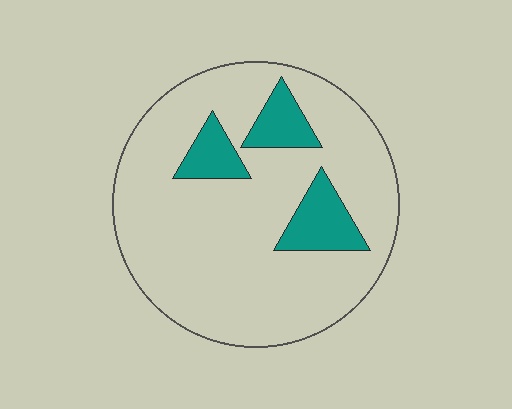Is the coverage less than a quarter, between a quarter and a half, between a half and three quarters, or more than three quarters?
Less than a quarter.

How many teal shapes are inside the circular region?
3.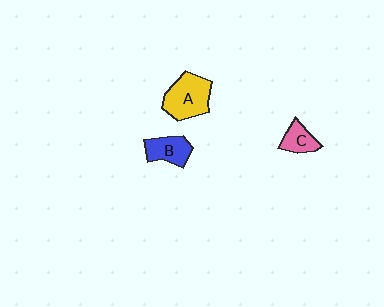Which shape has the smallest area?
Shape C (pink).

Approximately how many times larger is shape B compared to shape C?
Approximately 1.3 times.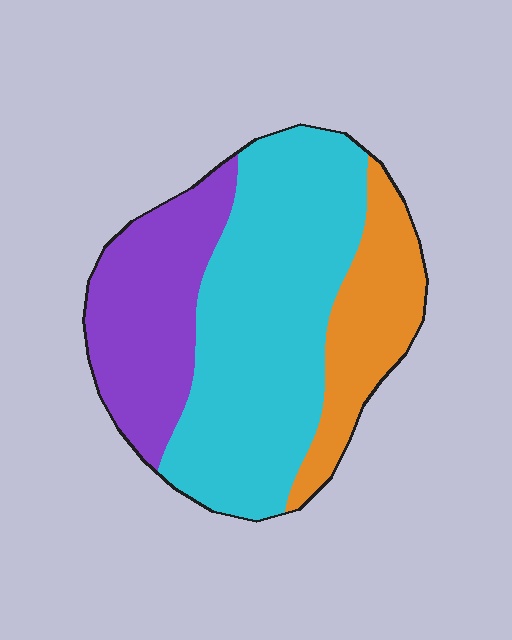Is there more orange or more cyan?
Cyan.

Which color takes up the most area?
Cyan, at roughly 55%.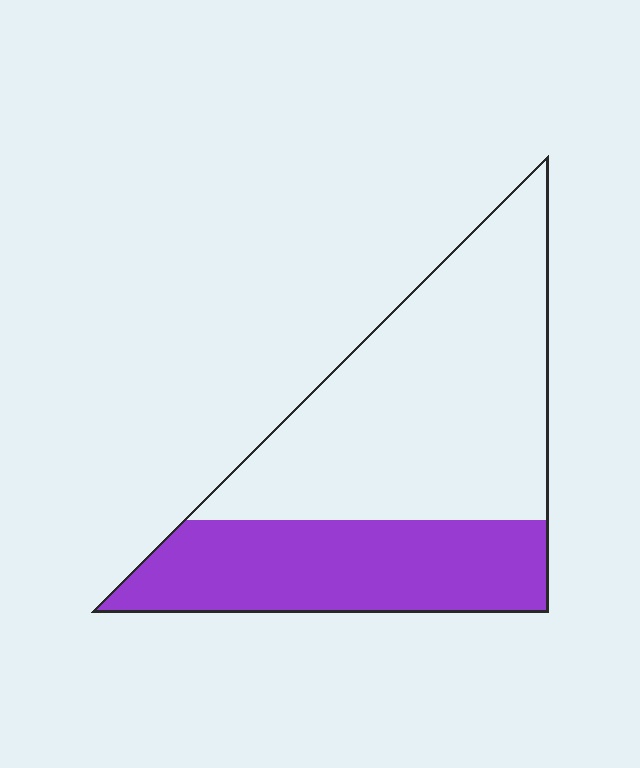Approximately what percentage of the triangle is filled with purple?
Approximately 35%.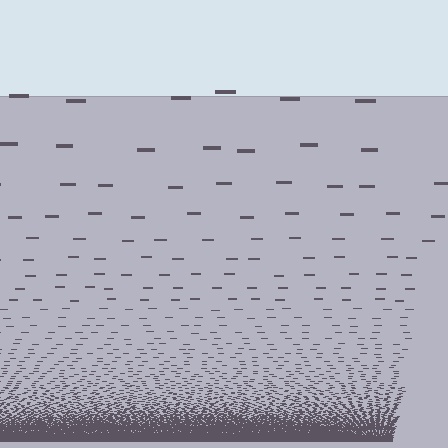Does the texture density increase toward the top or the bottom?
Density increases toward the bottom.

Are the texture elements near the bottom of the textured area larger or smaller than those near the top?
Smaller. The gradient is inverted — elements near the bottom are smaller and denser.